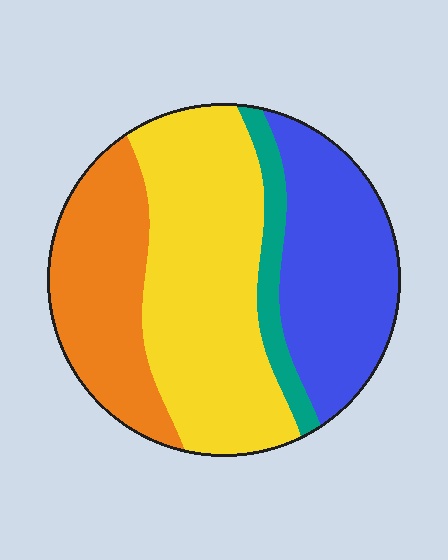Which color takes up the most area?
Yellow, at roughly 40%.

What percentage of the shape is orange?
Orange takes up about one quarter (1/4) of the shape.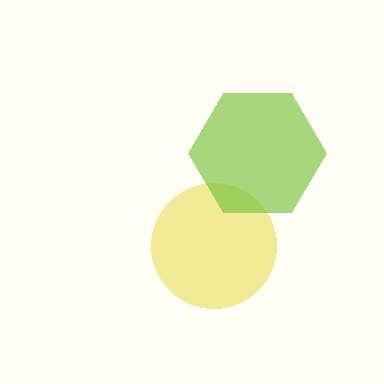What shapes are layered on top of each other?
The layered shapes are: a yellow circle, a lime hexagon.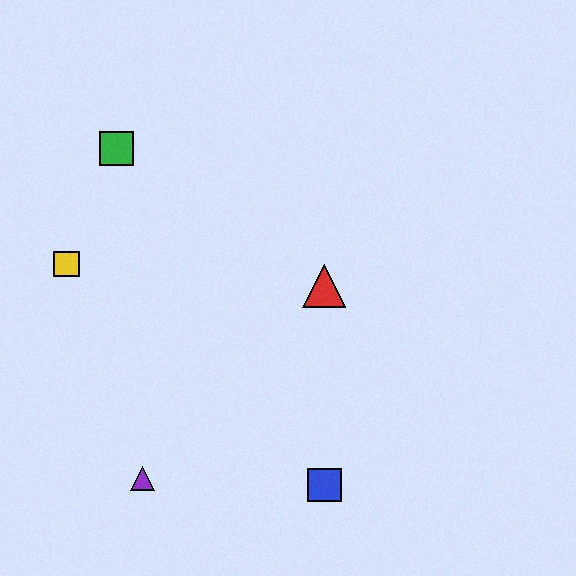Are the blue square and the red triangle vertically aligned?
Yes, both are at x≈324.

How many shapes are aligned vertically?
2 shapes (the red triangle, the blue square) are aligned vertically.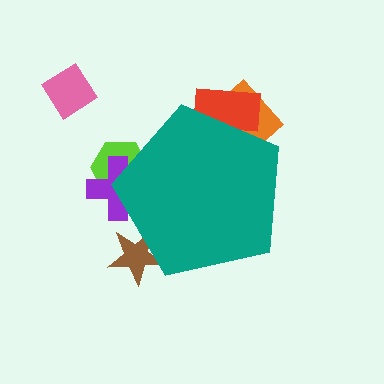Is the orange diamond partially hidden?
Yes, the orange diamond is partially hidden behind the teal pentagon.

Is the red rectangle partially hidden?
Yes, the red rectangle is partially hidden behind the teal pentagon.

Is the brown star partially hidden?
Yes, the brown star is partially hidden behind the teal pentagon.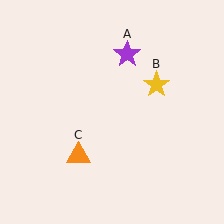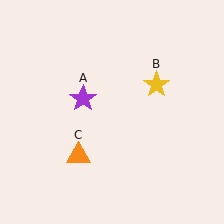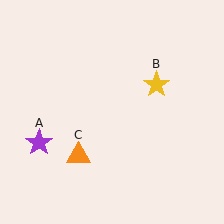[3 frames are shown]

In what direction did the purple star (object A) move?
The purple star (object A) moved down and to the left.